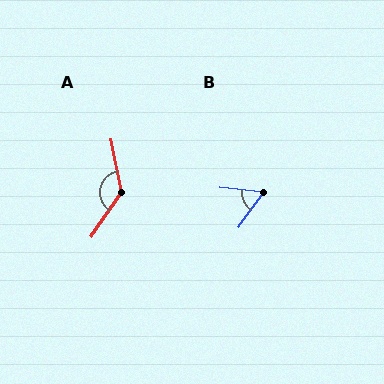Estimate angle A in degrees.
Approximately 135 degrees.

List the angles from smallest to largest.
B (59°), A (135°).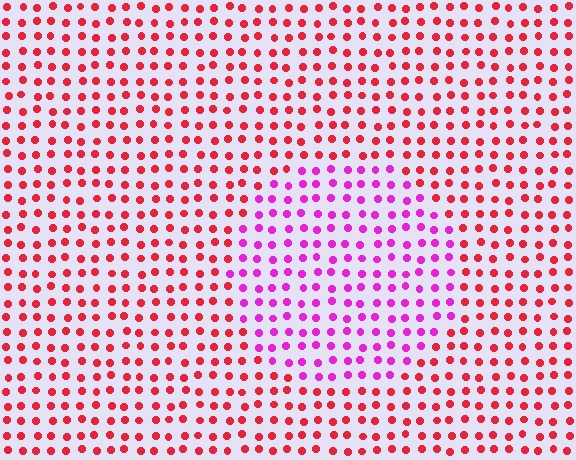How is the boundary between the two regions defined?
The boundary is defined purely by a slight shift in hue (about 48 degrees). Spacing, size, and orientation are identical on both sides.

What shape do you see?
I see a circle.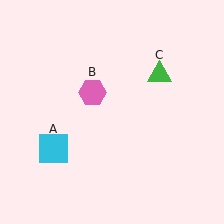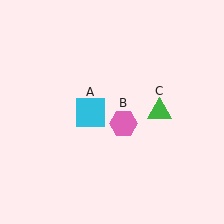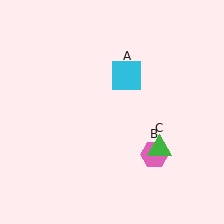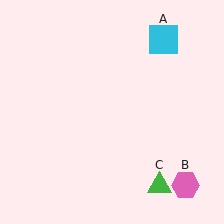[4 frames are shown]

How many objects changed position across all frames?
3 objects changed position: cyan square (object A), pink hexagon (object B), green triangle (object C).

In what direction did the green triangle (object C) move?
The green triangle (object C) moved down.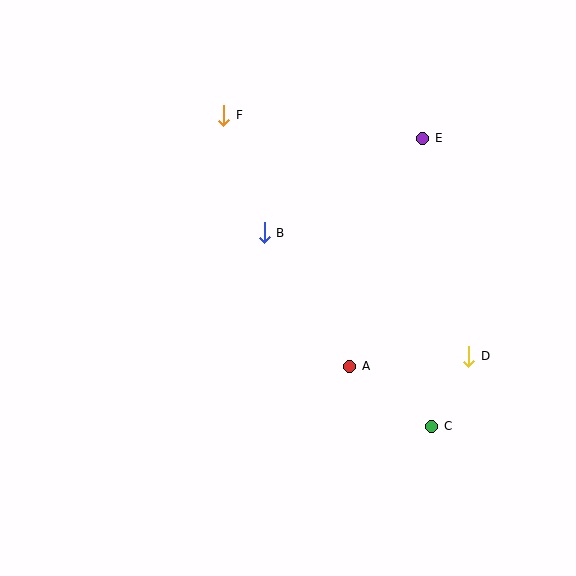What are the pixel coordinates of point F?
Point F is at (224, 115).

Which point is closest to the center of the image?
Point B at (264, 233) is closest to the center.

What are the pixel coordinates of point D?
Point D is at (469, 356).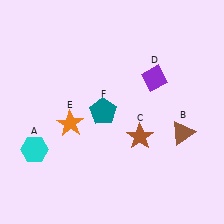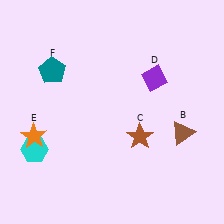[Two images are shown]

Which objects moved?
The objects that moved are: the orange star (E), the teal pentagon (F).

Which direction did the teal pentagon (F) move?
The teal pentagon (F) moved left.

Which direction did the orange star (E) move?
The orange star (E) moved left.